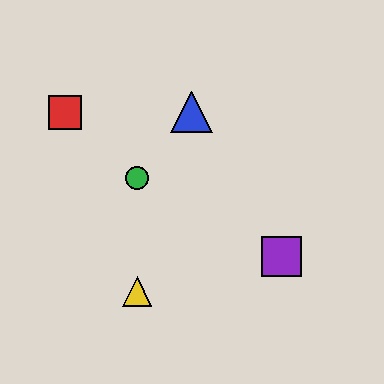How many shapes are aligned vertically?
2 shapes (the green circle, the yellow triangle) are aligned vertically.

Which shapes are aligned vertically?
The green circle, the yellow triangle are aligned vertically.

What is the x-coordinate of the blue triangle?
The blue triangle is at x≈191.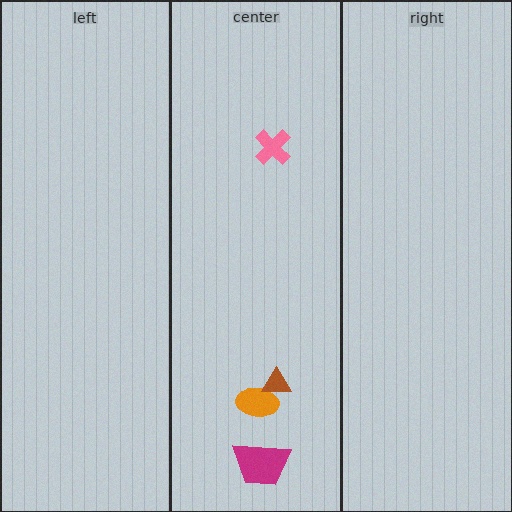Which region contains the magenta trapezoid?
The center region.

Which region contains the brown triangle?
The center region.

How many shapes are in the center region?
4.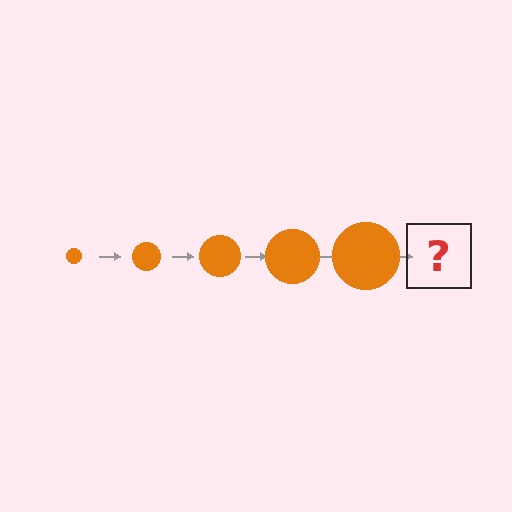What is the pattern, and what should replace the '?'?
The pattern is that the circle gets progressively larger each step. The '?' should be an orange circle, larger than the previous one.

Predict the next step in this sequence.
The next step is an orange circle, larger than the previous one.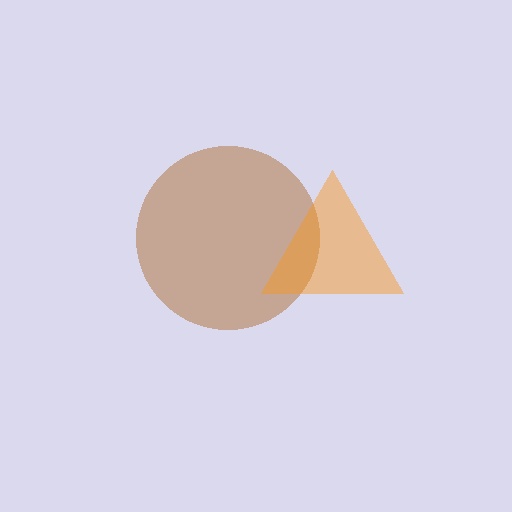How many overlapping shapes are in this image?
There are 2 overlapping shapes in the image.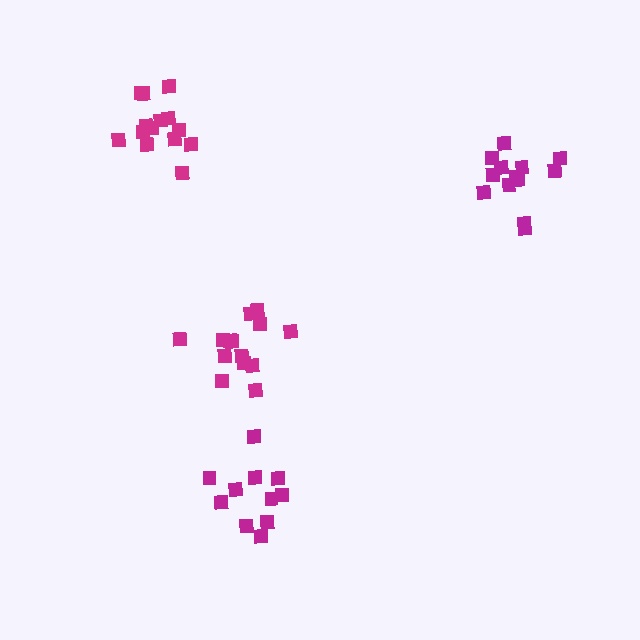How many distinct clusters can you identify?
There are 4 distinct clusters.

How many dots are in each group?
Group 1: 11 dots, Group 2: 14 dots, Group 3: 14 dots, Group 4: 13 dots (52 total).